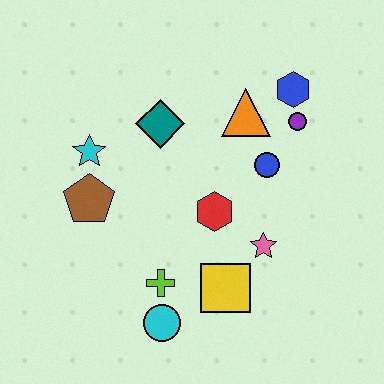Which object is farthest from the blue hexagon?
The cyan circle is farthest from the blue hexagon.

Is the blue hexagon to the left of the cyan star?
No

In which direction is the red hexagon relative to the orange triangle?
The red hexagon is below the orange triangle.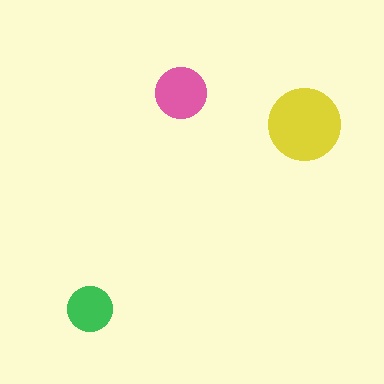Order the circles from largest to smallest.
the yellow one, the pink one, the green one.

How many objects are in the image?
There are 3 objects in the image.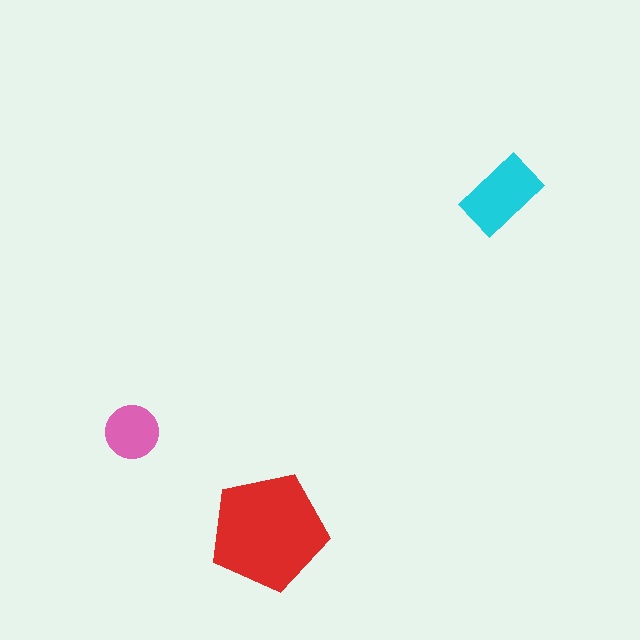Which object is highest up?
The cyan rectangle is topmost.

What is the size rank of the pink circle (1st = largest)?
3rd.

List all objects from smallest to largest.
The pink circle, the cyan rectangle, the red pentagon.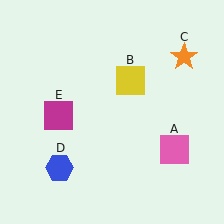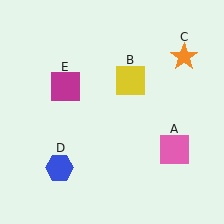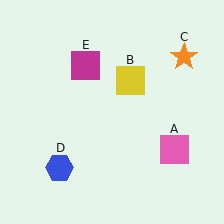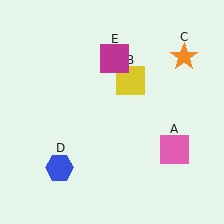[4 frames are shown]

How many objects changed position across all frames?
1 object changed position: magenta square (object E).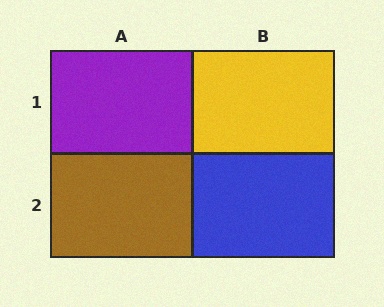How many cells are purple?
1 cell is purple.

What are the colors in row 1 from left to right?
Purple, yellow.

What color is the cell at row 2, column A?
Brown.